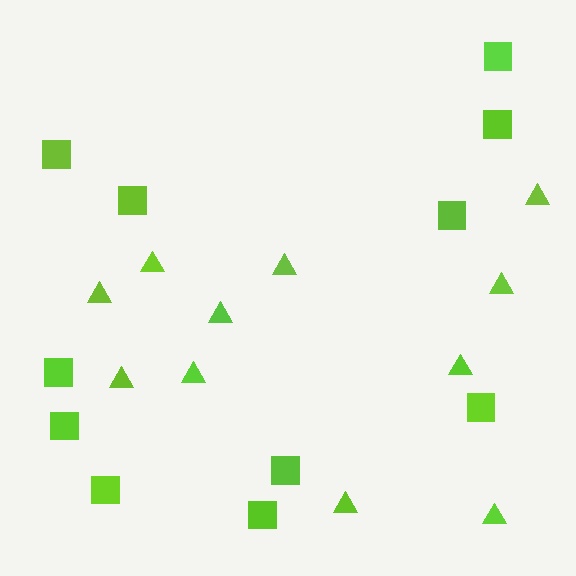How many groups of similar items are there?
There are 2 groups: one group of squares (11) and one group of triangles (11).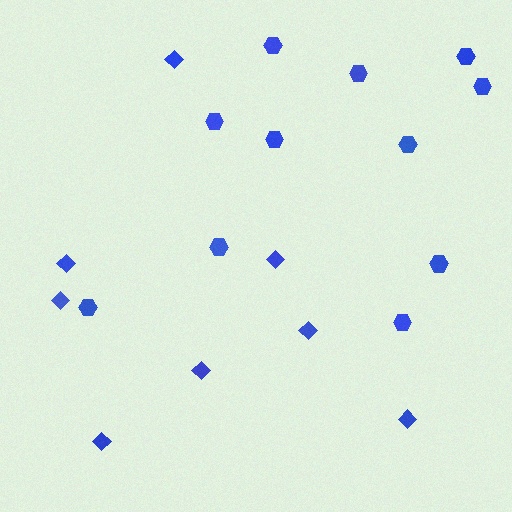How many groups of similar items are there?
There are 2 groups: one group of diamonds (8) and one group of hexagons (11).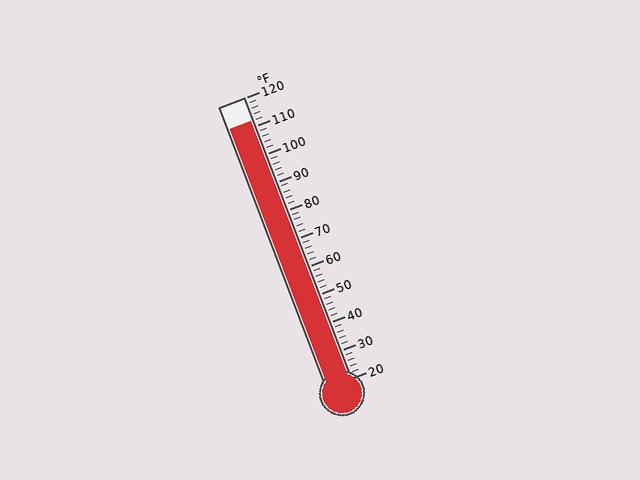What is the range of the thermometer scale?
The thermometer scale ranges from 20°F to 120°F.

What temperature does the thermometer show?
The thermometer shows approximately 112°F.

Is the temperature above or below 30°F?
The temperature is above 30°F.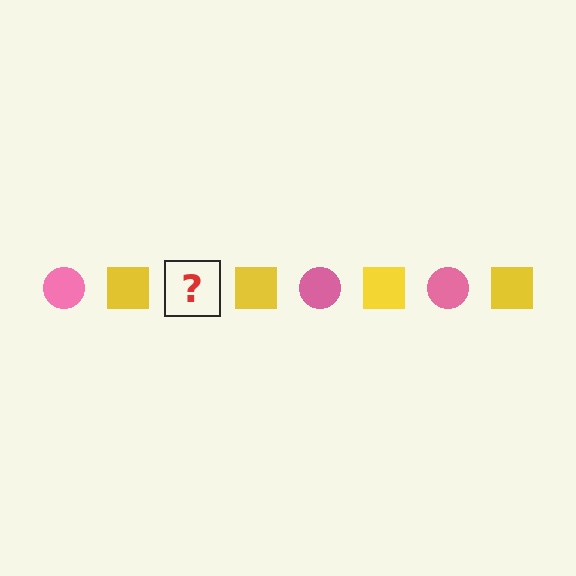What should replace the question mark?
The question mark should be replaced with a pink circle.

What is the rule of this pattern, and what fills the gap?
The rule is that the pattern alternates between pink circle and yellow square. The gap should be filled with a pink circle.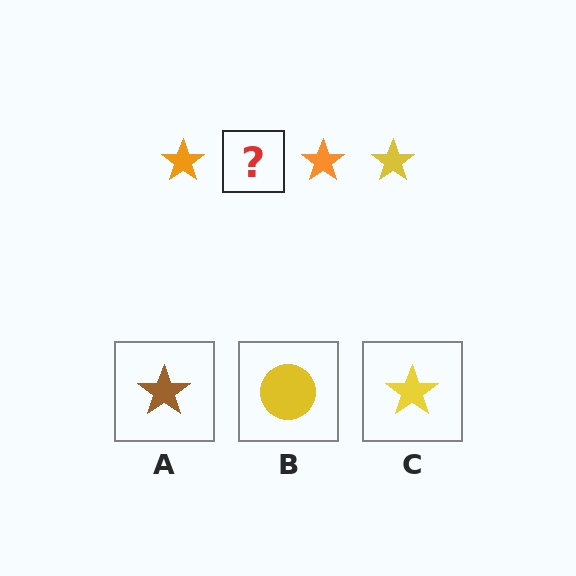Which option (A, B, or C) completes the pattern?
C.